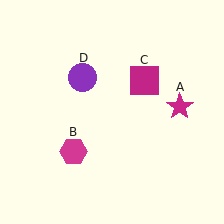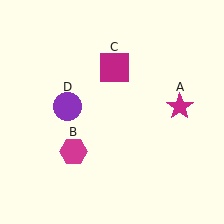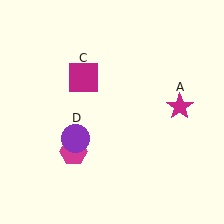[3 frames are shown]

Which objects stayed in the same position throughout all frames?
Magenta star (object A) and magenta hexagon (object B) remained stationary.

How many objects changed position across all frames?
2 objects changed position: magenta square (object C), purple circle (object D).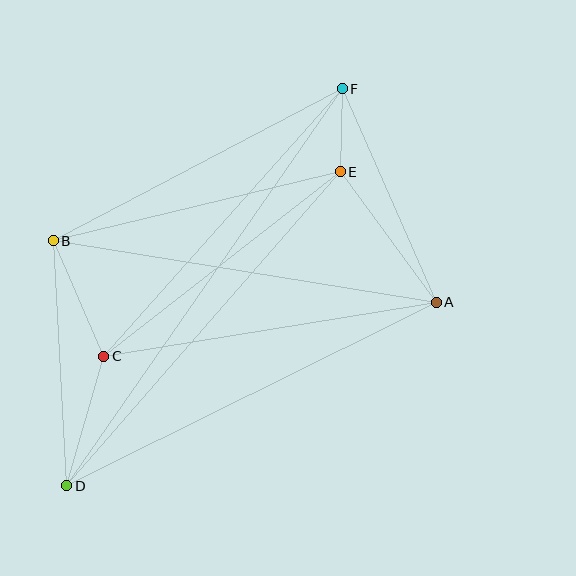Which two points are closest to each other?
Points E and F are closest to each other.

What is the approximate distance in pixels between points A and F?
The distance between A and F is approximately 233 pixels.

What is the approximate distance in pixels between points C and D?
The distance between C and D is approximately 135 pixels.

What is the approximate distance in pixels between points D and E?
The distance between D and E is approximately 417 pixels.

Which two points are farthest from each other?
Points D and F are farthest from each other.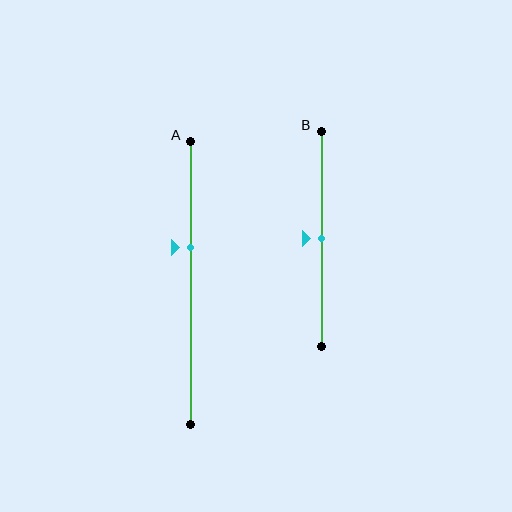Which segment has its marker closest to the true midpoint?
Segment B has its marker closest to the true midpoint.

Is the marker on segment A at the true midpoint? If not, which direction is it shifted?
No, the marker on segment A is shifted upward by about 13% of the segment length.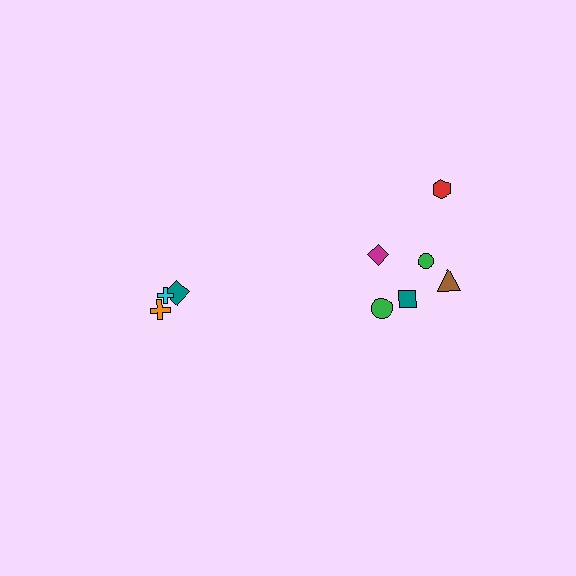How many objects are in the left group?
There are 3 objects.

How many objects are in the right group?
There are 6 objects.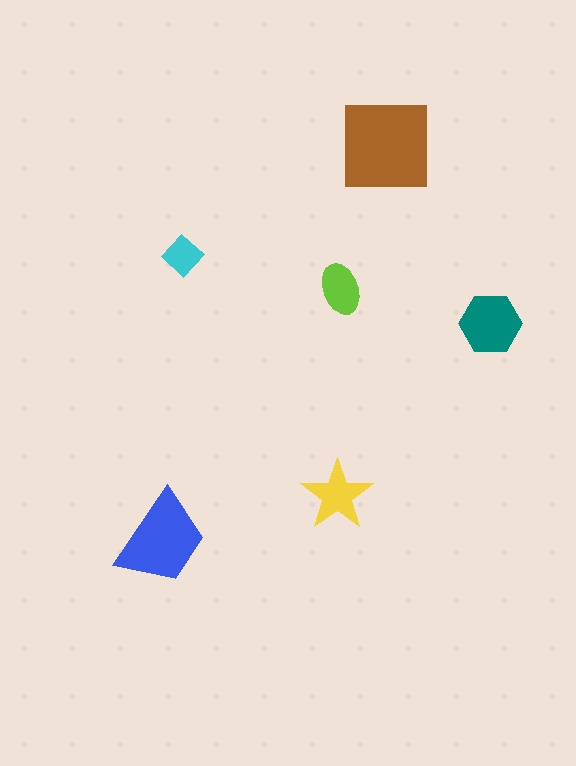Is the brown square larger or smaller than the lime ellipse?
Larger.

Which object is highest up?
The brown square is topmost.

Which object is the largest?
The brown square.